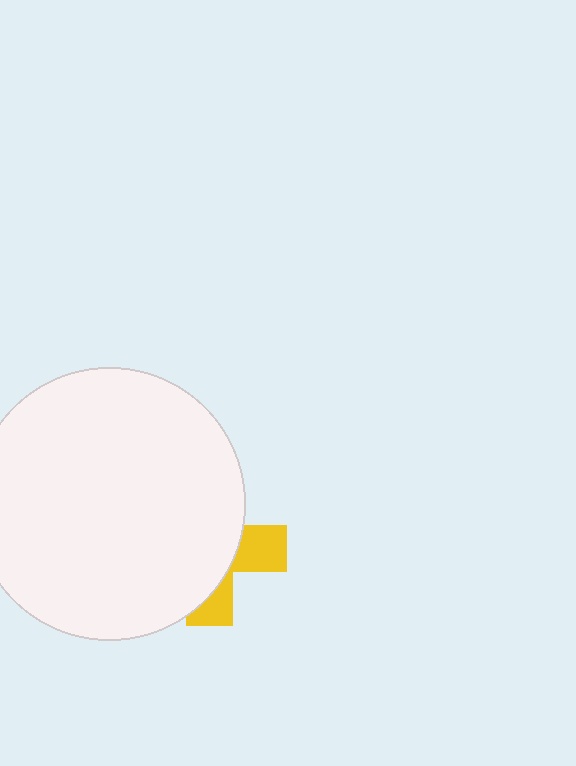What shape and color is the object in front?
The object in front is a white circle.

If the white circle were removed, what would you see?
You would see the complete yellow cross.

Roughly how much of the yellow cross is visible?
A small part of it is visible (roughly 30%).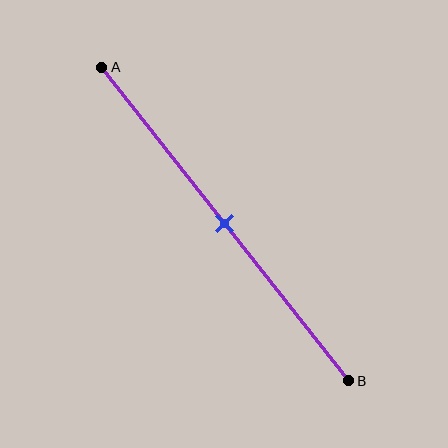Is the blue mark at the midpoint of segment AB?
Yes, the mark is approximately at the midpoint.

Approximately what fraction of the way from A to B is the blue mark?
The blue mark is approximately 50% of the way from A to B.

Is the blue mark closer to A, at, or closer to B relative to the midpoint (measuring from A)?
The blue mark is approximately at the midpoint of segment AB.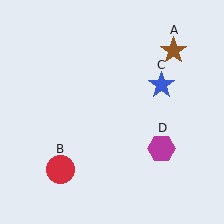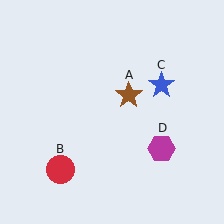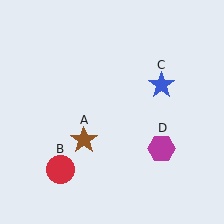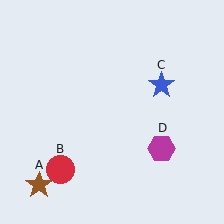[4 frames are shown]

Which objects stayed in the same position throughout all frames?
Red circle (object B) and blue star (object C) and magenta hexagon (object D) remained stationary.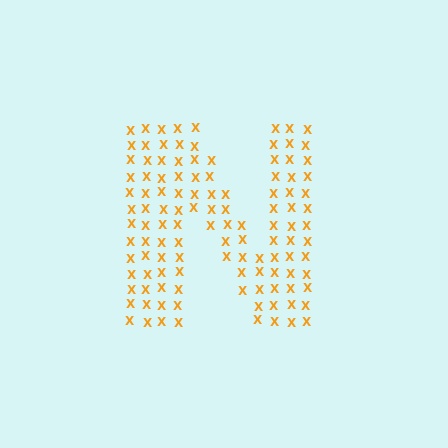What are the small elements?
The small elements are letter X's.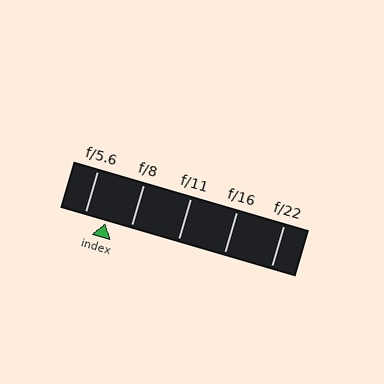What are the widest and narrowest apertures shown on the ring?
The widest aperture shown is f/5.6 and the narrowest is f/22.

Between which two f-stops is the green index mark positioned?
The index mark is between f/5.6 and f/8.